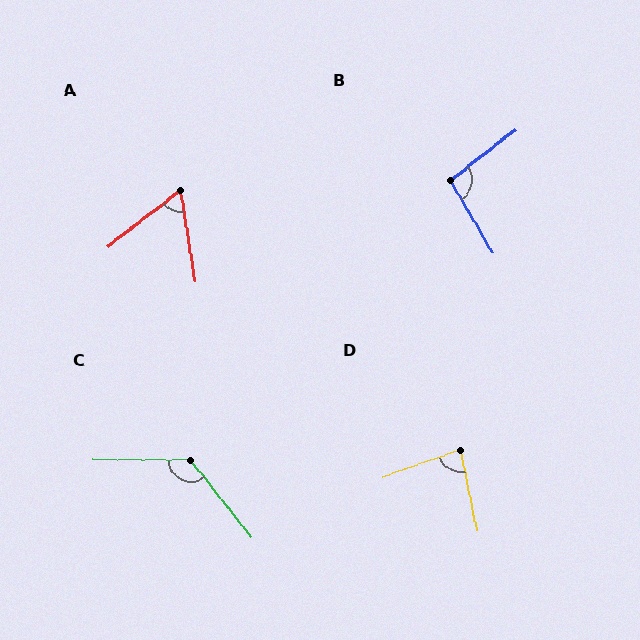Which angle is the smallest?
A, at approximately 61 degrees.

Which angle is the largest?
C, at approximately 129 degrees.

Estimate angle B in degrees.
Approximately 98 degrees.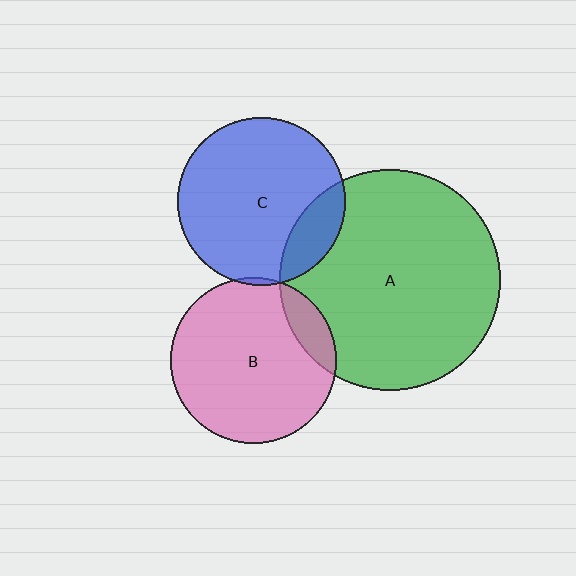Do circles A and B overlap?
Yes.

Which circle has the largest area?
Circle A (green).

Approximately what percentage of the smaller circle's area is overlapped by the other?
Approximately 10%.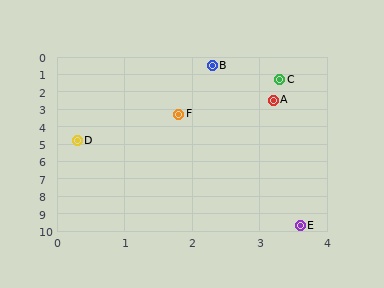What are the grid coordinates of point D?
Point D is at approximately (0.3, 4.8).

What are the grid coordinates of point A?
Point A is at approximately (3.2, 2.5).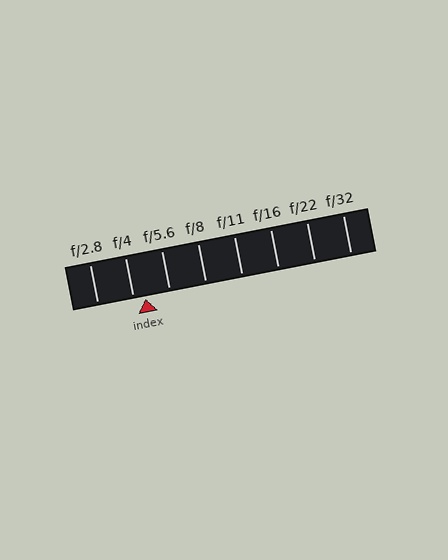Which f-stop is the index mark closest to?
The index mark is closest to f/4.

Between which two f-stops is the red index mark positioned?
The index mark is between f/4 and f/5.6.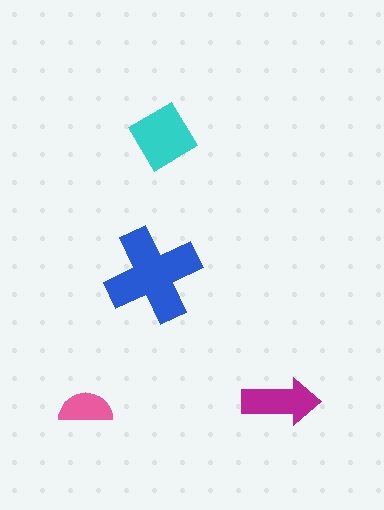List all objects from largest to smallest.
The blue cross, the cyan diamond, the magenta arrow, the pink semicircle.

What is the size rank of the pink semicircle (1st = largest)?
4th.